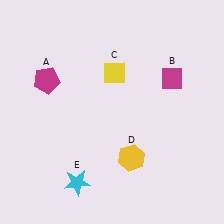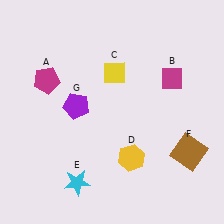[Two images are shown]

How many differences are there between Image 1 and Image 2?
There are 2 differences between the two images.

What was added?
A brown square (F), a purple pentagon (G) were added in Image 2.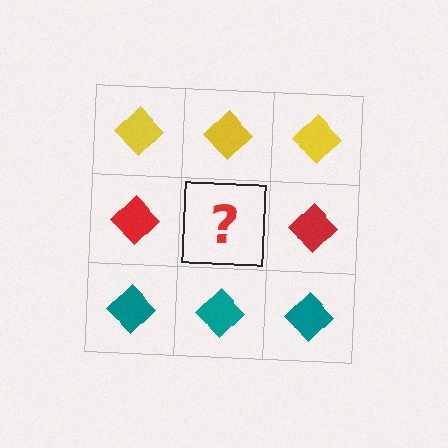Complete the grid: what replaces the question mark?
The question mark should be replaced with a red diamond.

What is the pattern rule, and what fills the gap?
The rule is that each row has a consistent color. The gap should be filled with a red diamond.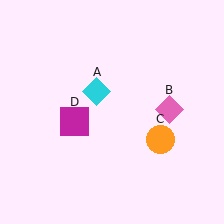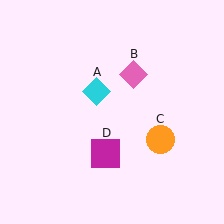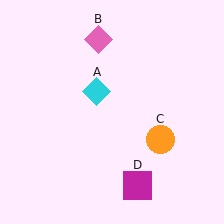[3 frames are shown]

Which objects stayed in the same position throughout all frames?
Cyan diamond (object A) and orange circle (object C) remained stationary.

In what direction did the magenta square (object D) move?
The magenta square (object D) moved down and to the right.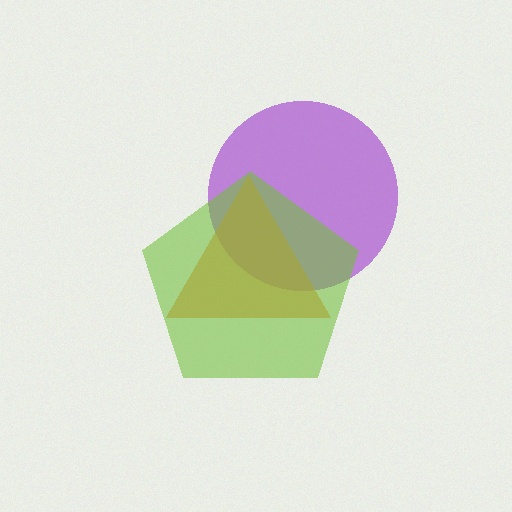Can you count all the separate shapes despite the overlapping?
Yes, there are 3 separate shapes.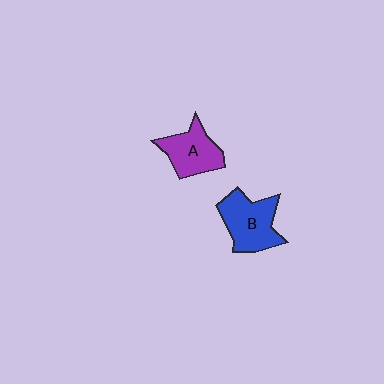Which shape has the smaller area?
Shape A (purple).